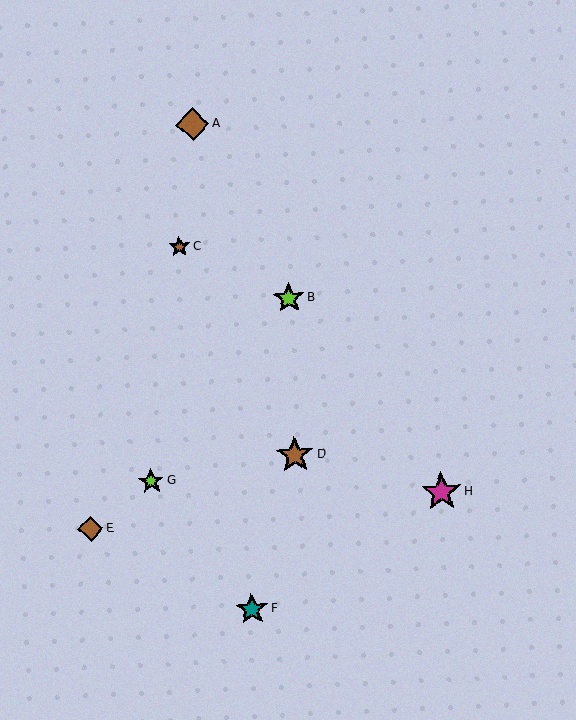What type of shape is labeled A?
Shape A is a brown diamond.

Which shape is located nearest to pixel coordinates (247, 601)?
The teal star (labeled F) at (252, 609) is nearest to that location.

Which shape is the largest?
The magenta star (labeled H) is the largest.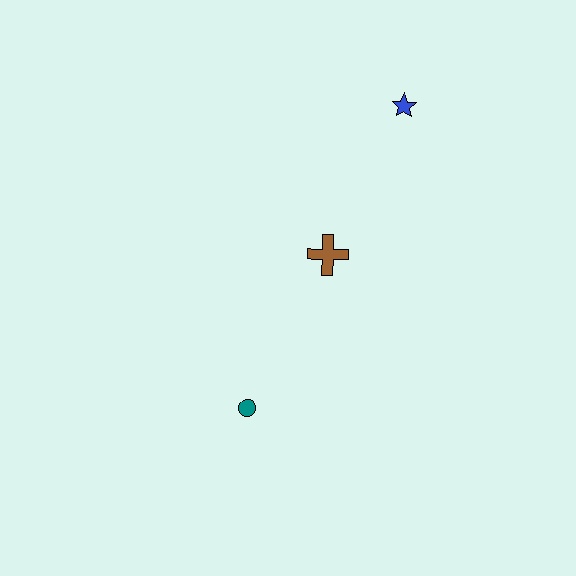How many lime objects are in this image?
There are no lime objects.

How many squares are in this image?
There are no squares.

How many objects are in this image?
There are 3 objects.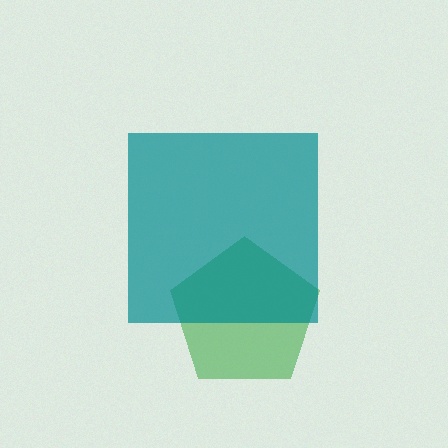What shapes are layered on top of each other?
The layered shapes are: a green pentagon, a teal square.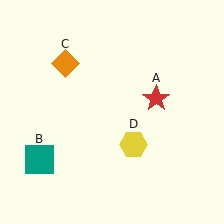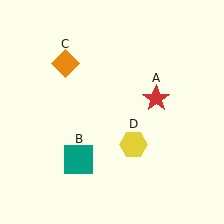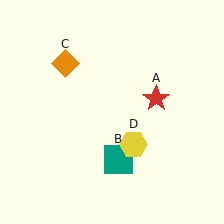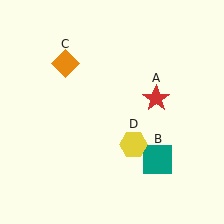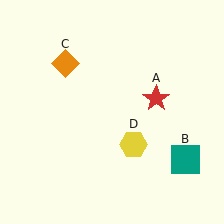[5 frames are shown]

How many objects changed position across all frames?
1 object changed position: teal square (object B).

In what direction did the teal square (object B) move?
The teal square (object B) moved right.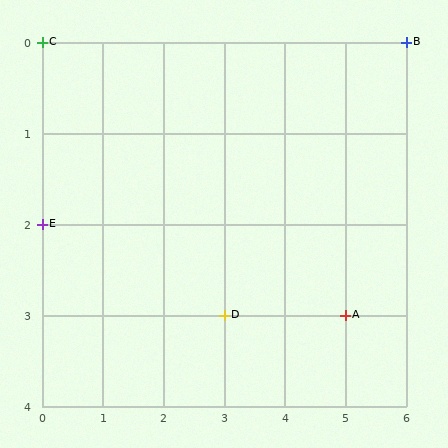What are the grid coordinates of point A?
Point A is at grid coordinates (5, 3).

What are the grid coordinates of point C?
Point C is at grid coordinates (0, 0).